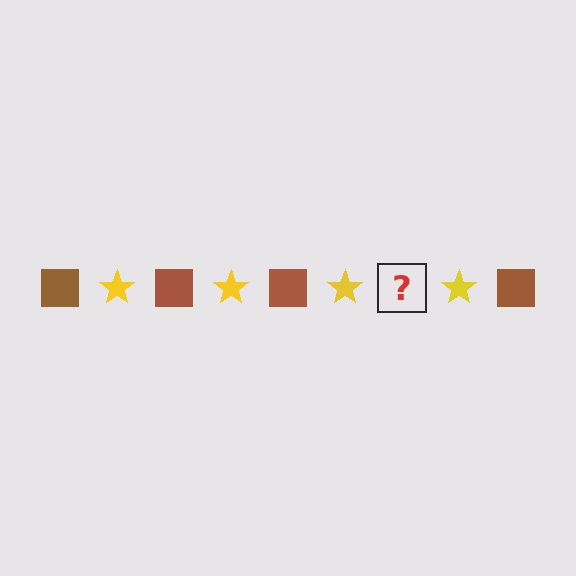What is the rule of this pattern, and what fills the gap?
The rule is that the pattern alternates between brown square and yellow star. The gap should be filled with a brown square.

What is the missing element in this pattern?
The missing element is a brown square.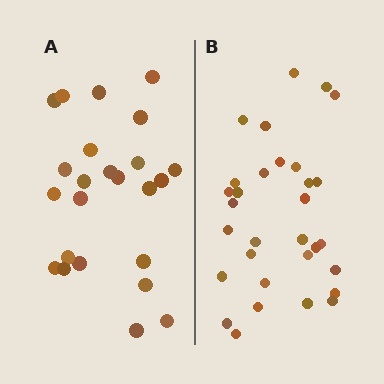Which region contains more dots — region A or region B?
Region B (the right region) has more dots.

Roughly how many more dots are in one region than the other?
Region B has roughly 8 or so more dots than region A.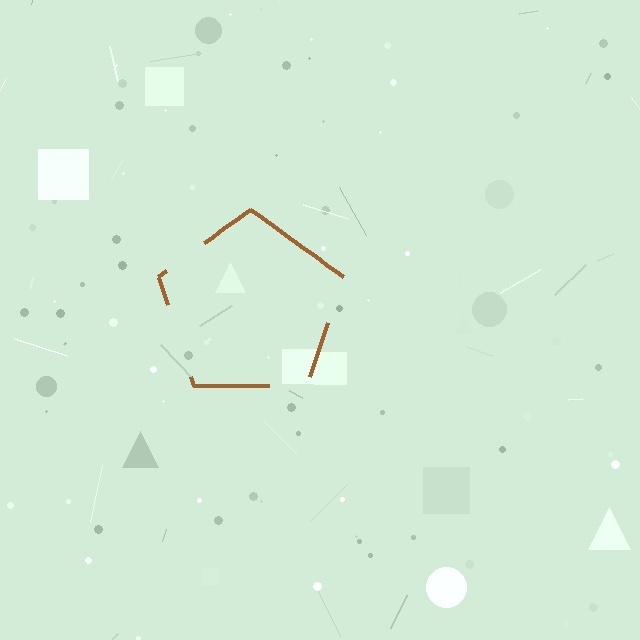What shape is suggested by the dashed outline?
The dashed outline suggests a pentagon.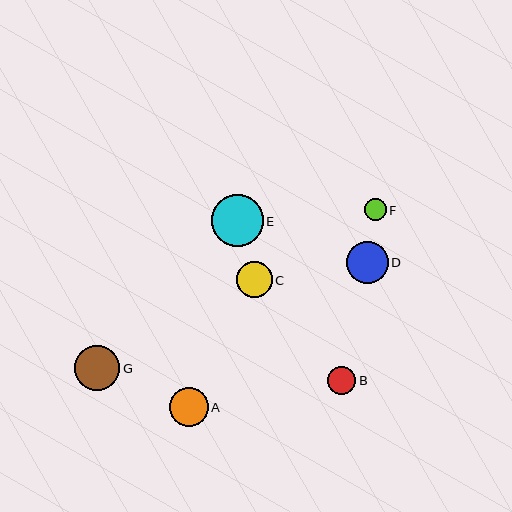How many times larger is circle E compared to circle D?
Circle E is approximately 1.2 times the size of circle D.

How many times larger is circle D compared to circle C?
Circle D is approximately 1.2 times the size of circle C.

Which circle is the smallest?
Circle F is the smallest with a size of approximately 22 pixels.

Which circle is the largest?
Circle E is the largest with a size of approximately 52 pixels.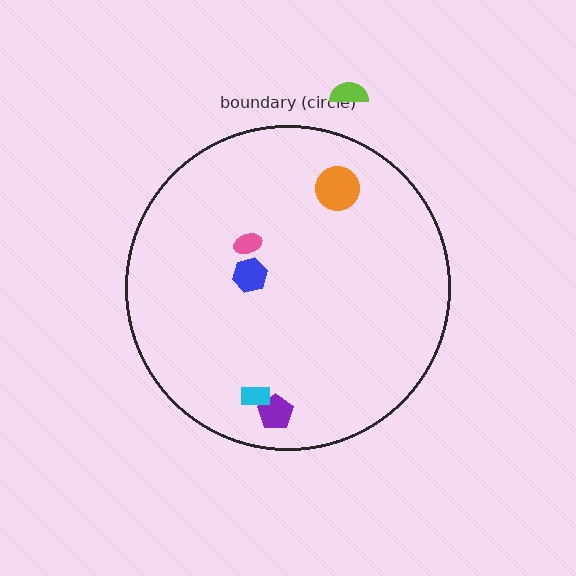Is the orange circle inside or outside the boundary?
Inside.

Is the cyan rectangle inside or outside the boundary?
Inside.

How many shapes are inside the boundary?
5 inside, 1 outside.